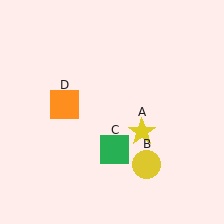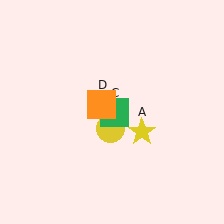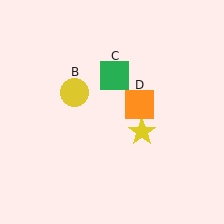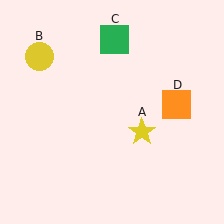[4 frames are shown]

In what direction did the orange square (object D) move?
The orange square (object D) moved right.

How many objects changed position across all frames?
3 objects changed position: yellow circle (object B), green square (object C), orange square (object D).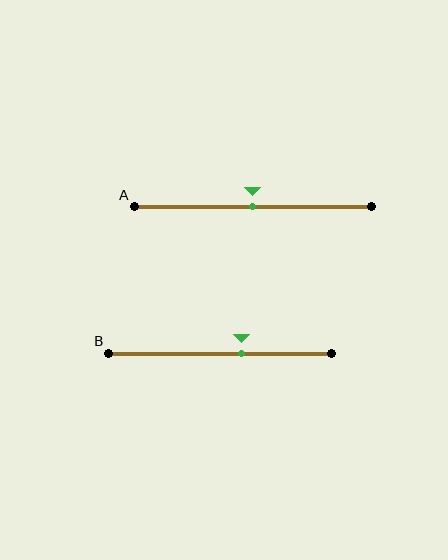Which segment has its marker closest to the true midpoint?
Segment A has its marker closest to the true midpoint.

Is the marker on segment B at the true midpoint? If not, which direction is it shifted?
No, the marker on segment B is shifted to the right by about 10% of the segment length.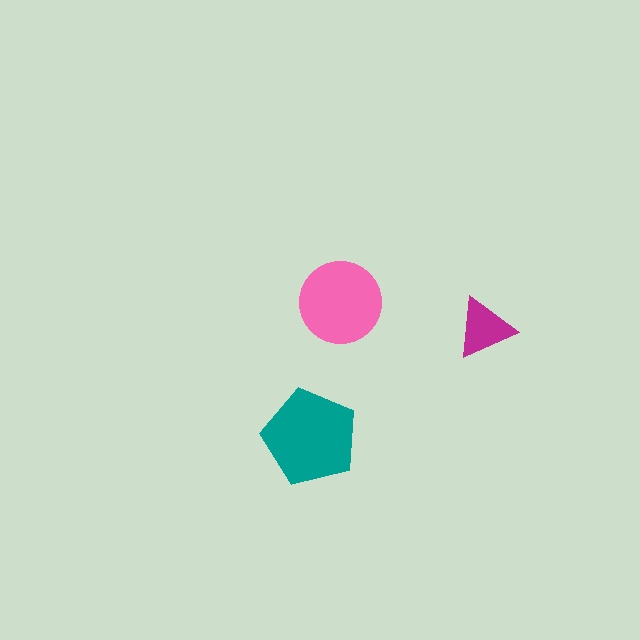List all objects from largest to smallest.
The teal pentagon, the pink circle, the magenta triangle.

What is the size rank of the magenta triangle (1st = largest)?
3rd.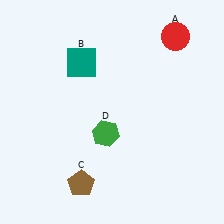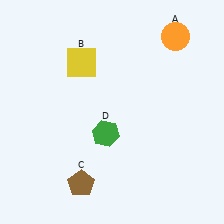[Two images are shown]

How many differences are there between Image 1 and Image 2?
There are 2 differences between the two images.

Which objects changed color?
A changed from red to orange. B changed from teal to yellow.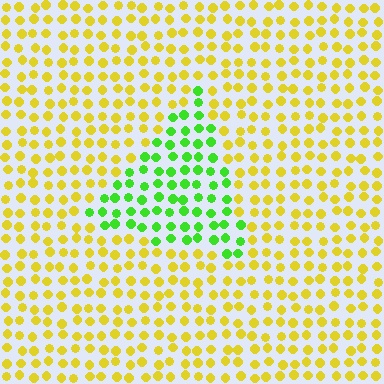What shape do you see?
I see a triangle.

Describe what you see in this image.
The image is filled with small yellow elements in a uniform arrangement. A triangle-shaped region is visible where the elements are tinted to a slightly different hue, forming a subtle color boundary.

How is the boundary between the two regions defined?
The boundary is defined purely by a slight shift in hue (about 58 degrees). Spacing, size, and orientation are identical on both sides.